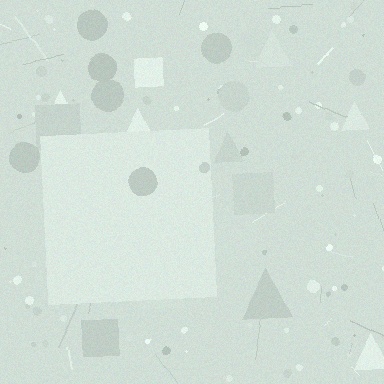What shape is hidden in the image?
A square is hidden in the image.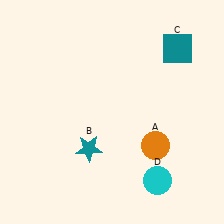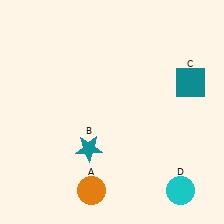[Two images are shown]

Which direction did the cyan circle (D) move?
The cyan circle (D) moved right.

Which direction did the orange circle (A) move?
The orange circle (A) moved left.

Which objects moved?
The objects that moved are: the orange circle (A), the teal square (C), the cyan circle (D).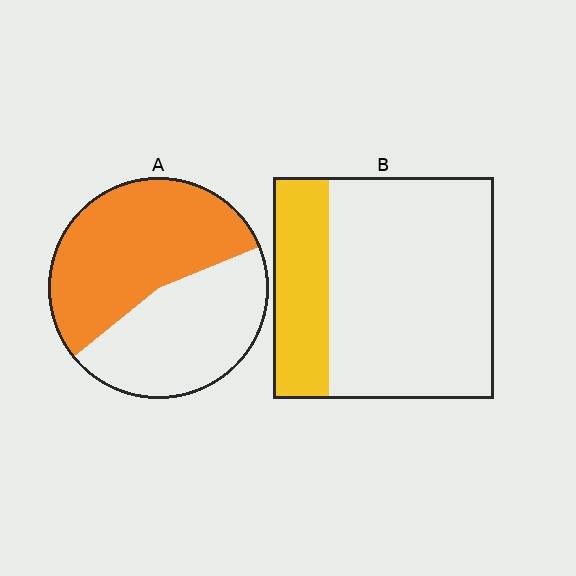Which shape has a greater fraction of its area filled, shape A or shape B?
Shape A.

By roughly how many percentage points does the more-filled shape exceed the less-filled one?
By roughly 30 percentage points (A over B).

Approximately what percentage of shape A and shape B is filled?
A is approximately 55% and B is approximately 25%.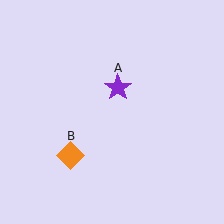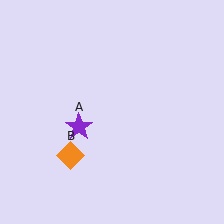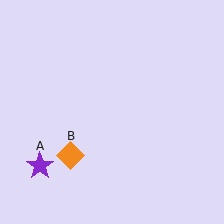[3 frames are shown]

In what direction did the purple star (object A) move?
The purple star (object A) moved down and to the left.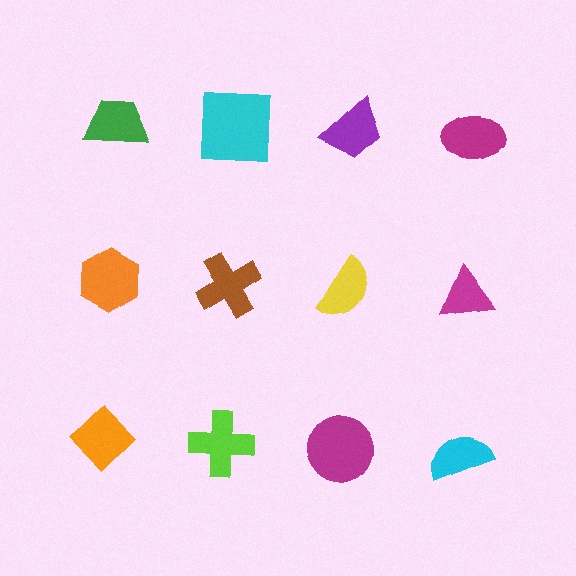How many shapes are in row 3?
4 shapes.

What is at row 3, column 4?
A cyan semicircle.